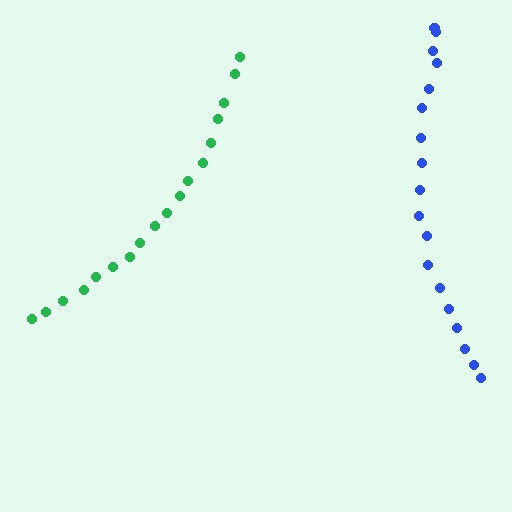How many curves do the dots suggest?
There are 2 distinct paths.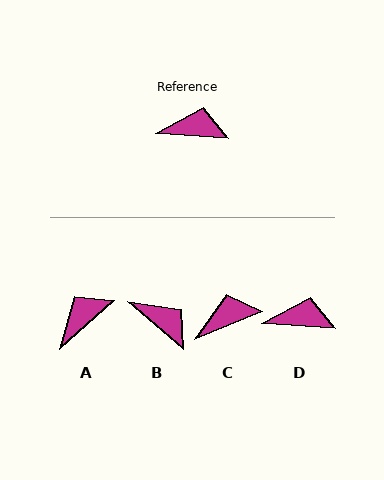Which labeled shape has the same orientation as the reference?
D.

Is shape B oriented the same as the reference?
No, it is off by about 37 degrees.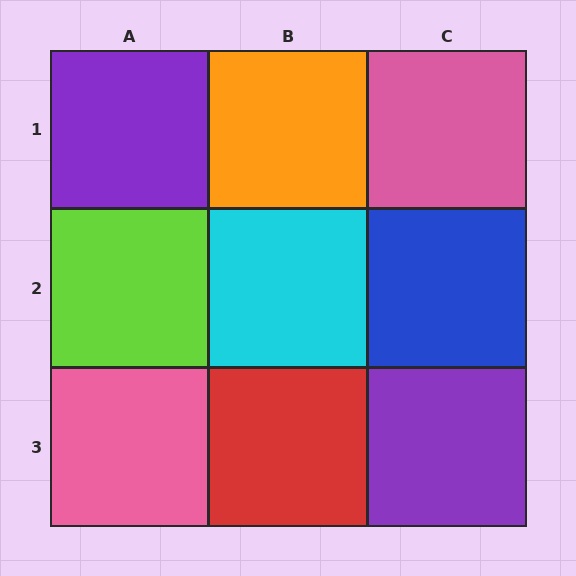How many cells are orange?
1 cell is orange.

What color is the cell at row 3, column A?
Pink.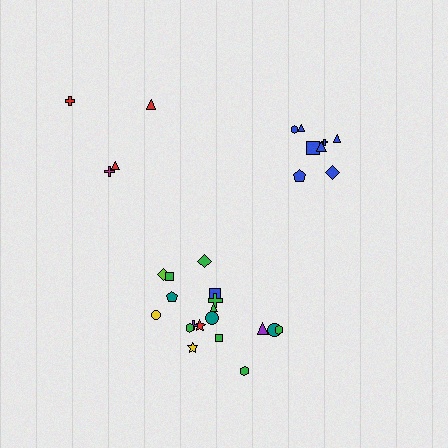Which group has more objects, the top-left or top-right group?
The top-right group.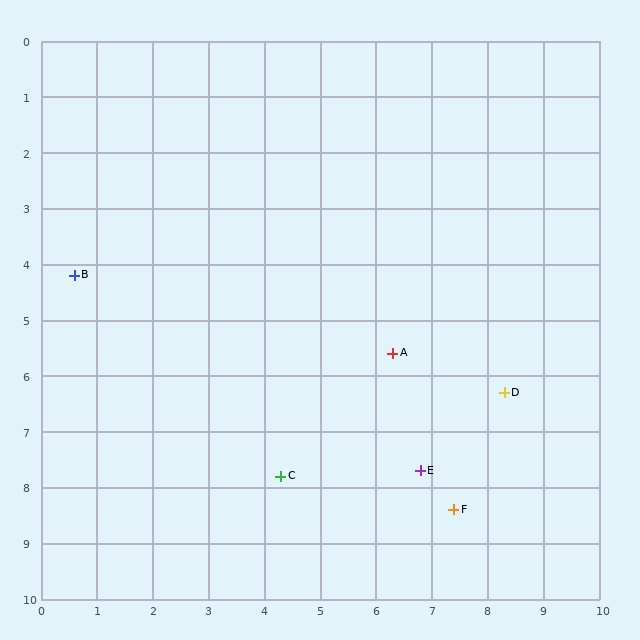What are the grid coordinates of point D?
Point D is at approximately (8.3, 6.3).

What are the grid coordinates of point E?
Point E is at approximately (6.8, 7.7).